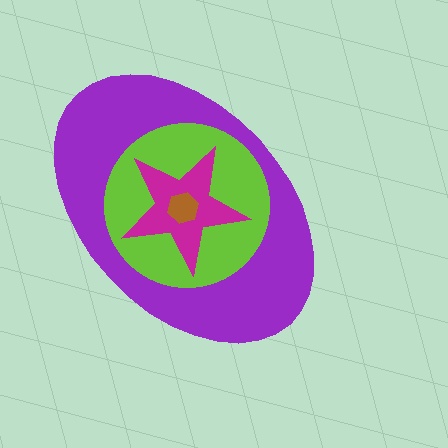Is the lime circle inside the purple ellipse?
Yes.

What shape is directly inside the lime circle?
The magenta star.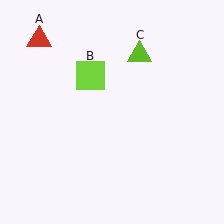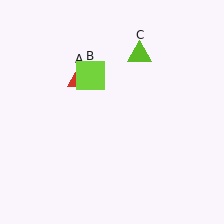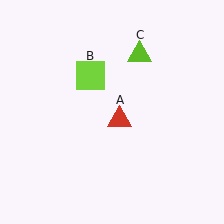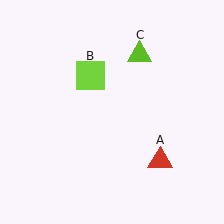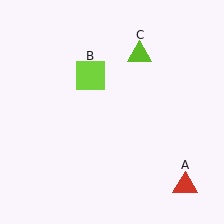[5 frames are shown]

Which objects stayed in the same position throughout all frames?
Lime square (object B) and lime triangle (object C) remained stationary.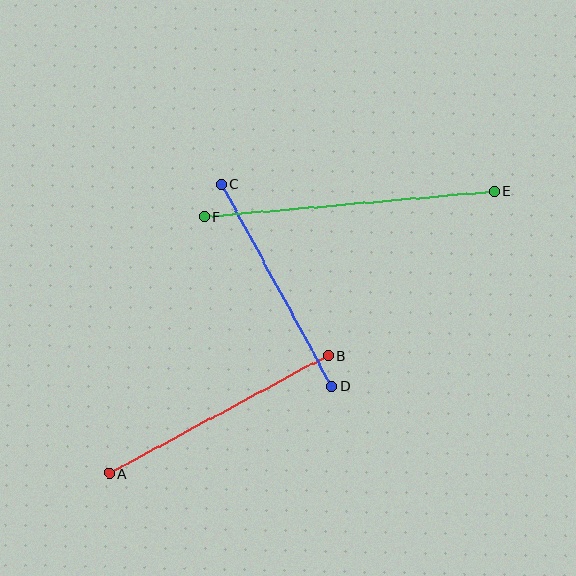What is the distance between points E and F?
The distance is approximately 290 pixels.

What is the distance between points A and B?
The distance is approximately 248 pixels.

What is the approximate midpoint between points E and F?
The midpoint is at approximately (349, 204) pixels.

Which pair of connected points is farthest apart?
Points E and F are farthest apart.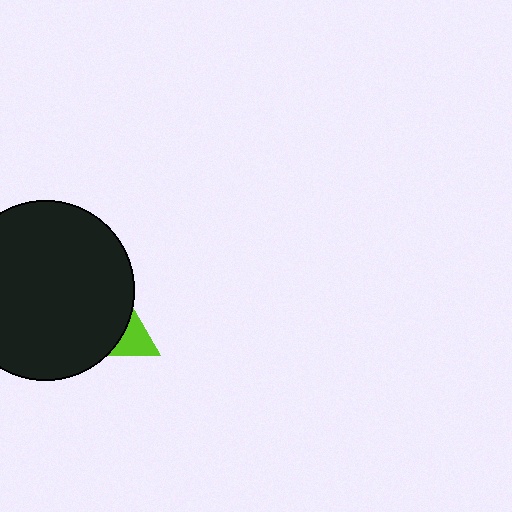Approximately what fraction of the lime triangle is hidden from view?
Roughly 69% of the lime triangle is hidden behind the black circle.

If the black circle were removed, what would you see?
You would see the complete lime triangle.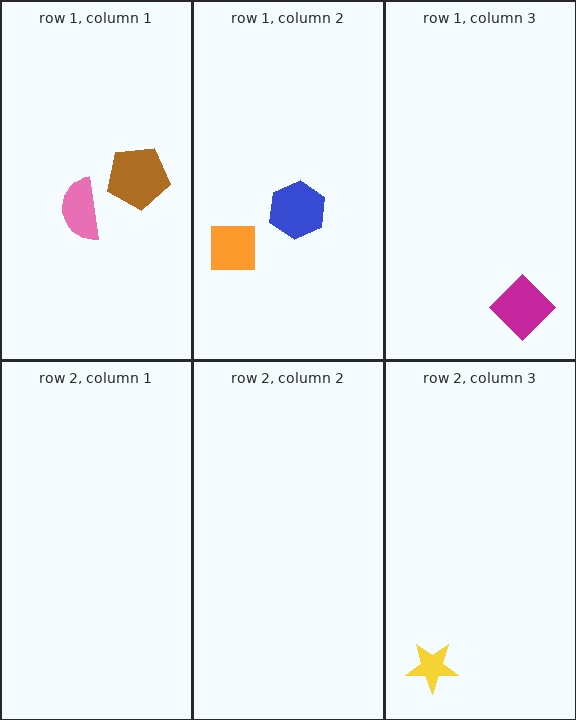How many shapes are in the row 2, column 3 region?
1.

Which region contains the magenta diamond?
The row 1, column 3 region.